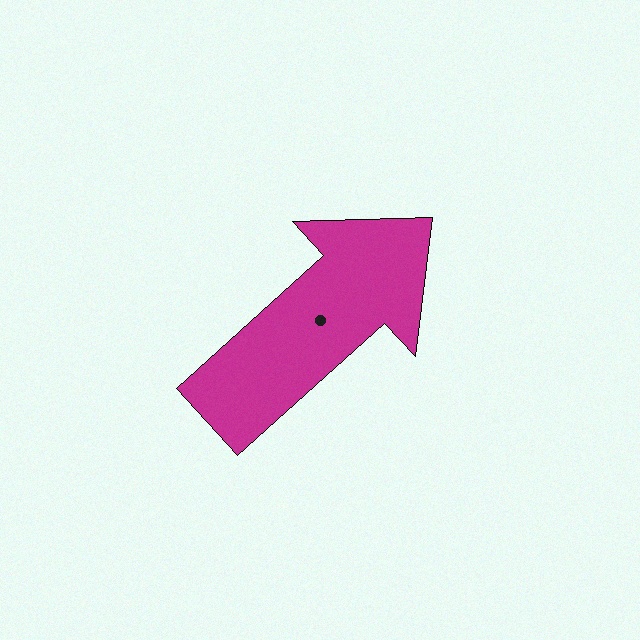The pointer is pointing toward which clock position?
Roughly 2 o'clock.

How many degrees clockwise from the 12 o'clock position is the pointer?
Approximately 48 degrees.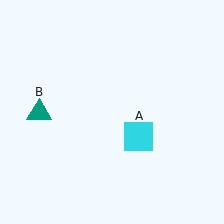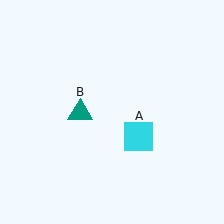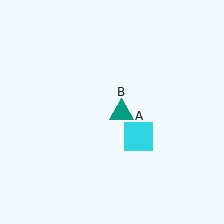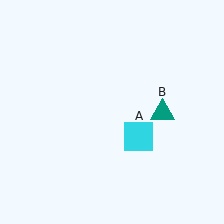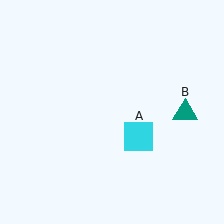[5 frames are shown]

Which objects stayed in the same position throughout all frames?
Cyan square (object A) remained stationary.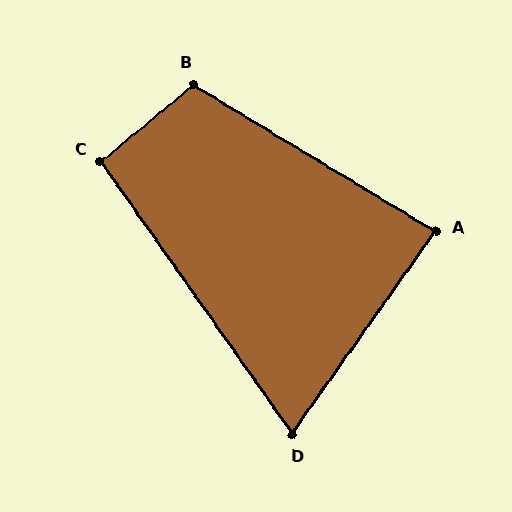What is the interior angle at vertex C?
Approximately 94 degrees (approximately right).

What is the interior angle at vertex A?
Approximately 86 degrees (approximately right).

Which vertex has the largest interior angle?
B, at approximately 109 degrees.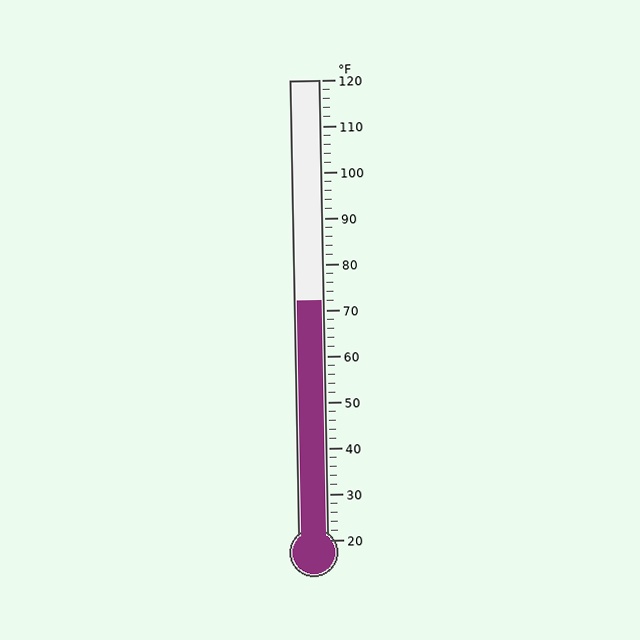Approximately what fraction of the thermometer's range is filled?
The thermometer is filled to approximately 50% of its range.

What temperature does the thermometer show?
The thermometer shows approximately 72°F.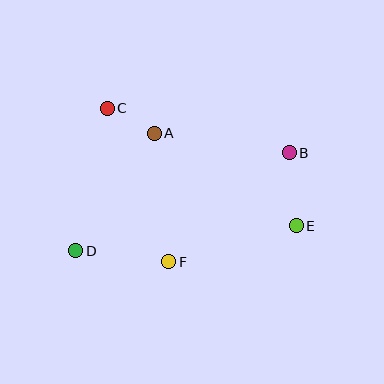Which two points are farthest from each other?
Points B and D are farthest from each other.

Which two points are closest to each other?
Points A and C are closest to each other.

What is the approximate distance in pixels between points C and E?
The distance between C and E is approximately 223 pixels.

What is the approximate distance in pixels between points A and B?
The distance between A and B is approximately 137 pixels.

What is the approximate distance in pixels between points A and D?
The distance between A and D is approximately 141 pixels.